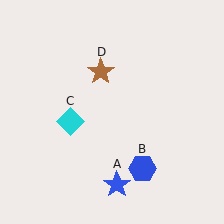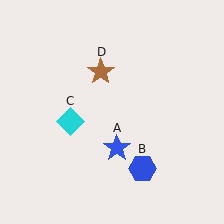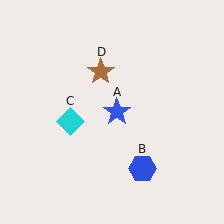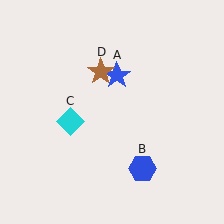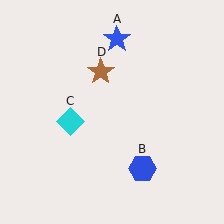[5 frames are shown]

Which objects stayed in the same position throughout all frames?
Blue hexagon (object B) and cyan diamond (object C) and brown star (object D) remained stationary.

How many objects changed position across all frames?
1 object changed position: blue star (object A).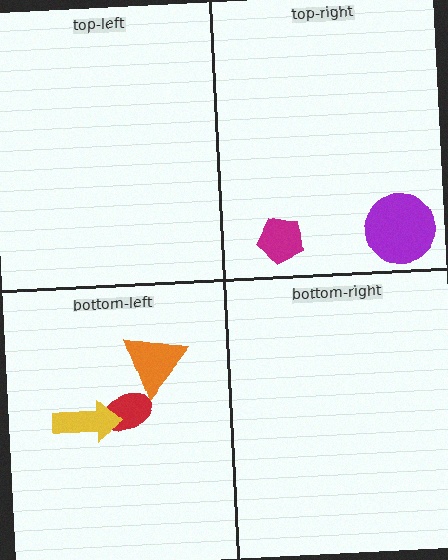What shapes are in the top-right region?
The purple circle, the magenta pentagon.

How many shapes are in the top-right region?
2.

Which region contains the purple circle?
The top-right region.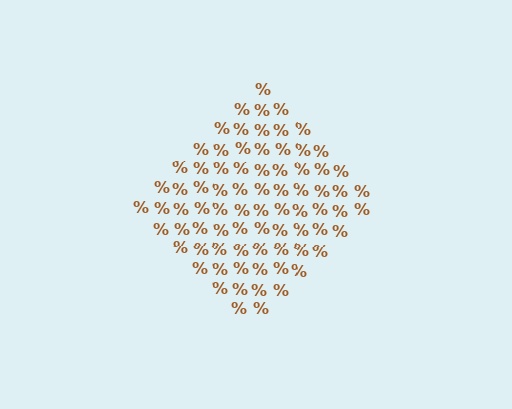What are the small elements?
The small elements are percent signs.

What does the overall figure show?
The overall figure shows a diamond.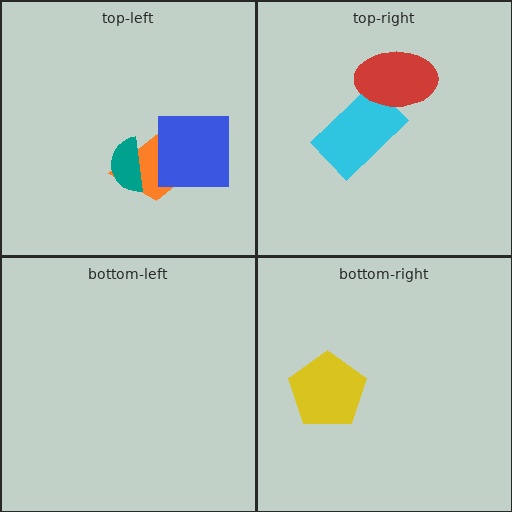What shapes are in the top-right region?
The cyan rectangle, the red ellipse.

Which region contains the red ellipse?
The top-right region.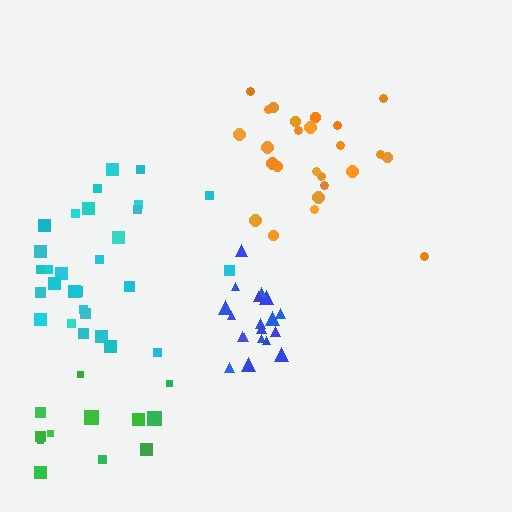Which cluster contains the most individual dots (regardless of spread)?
Cyan (29).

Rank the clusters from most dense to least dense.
blue, orange, cyan, green.